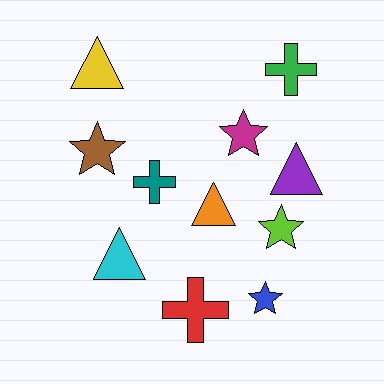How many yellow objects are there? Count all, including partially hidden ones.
There is 1 yellow object.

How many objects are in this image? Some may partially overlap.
There are 11 objects.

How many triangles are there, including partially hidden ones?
There are 4 triangles.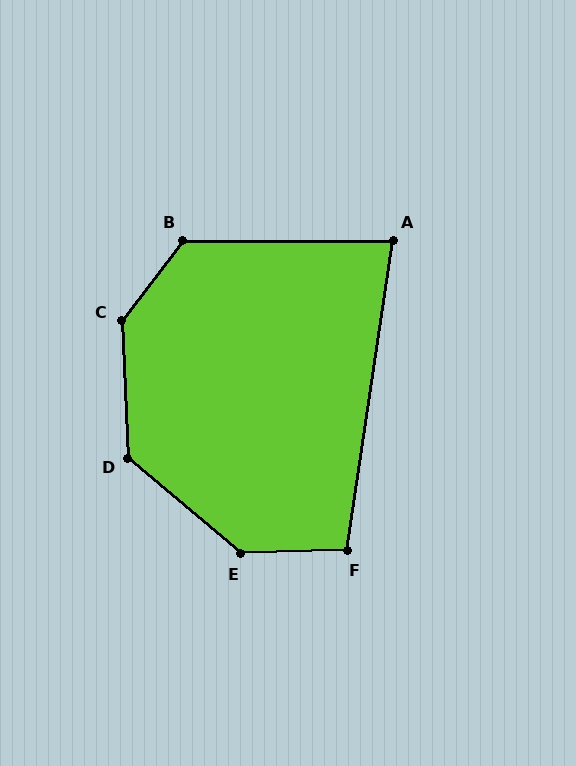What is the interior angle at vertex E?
Approximately 138 degrees (obtuse).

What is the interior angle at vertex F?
Approximately 100 degrees (obtuse).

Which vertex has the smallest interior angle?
A, at approximately 82 degrees.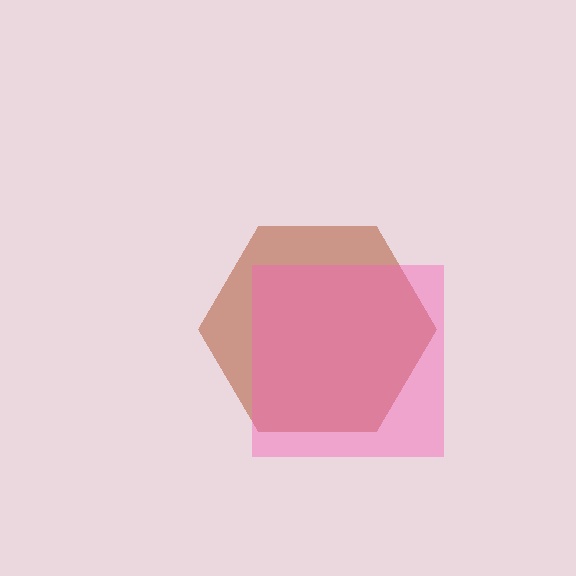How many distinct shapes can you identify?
There are 2 distinct shapes: a brown hexagon, a pink square.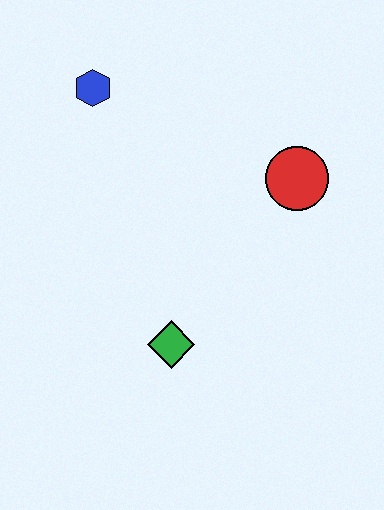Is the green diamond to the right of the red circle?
No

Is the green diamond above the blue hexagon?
No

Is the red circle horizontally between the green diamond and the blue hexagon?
No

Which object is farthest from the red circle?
The blue hexagon is farthest from the red circle.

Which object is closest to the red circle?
The green diamond is closest to the red circle.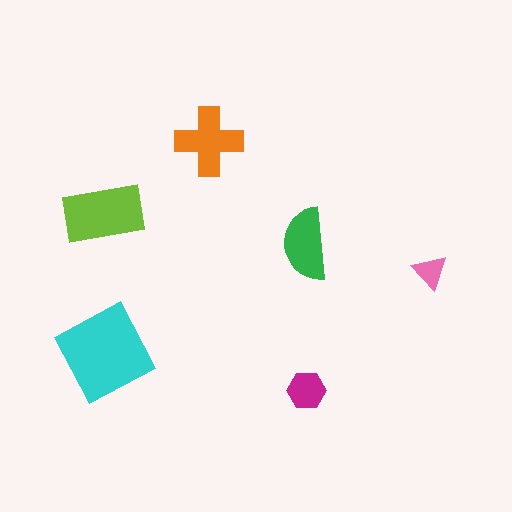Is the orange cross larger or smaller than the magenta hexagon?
Larger.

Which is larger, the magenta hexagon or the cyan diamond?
The cyan diamond.